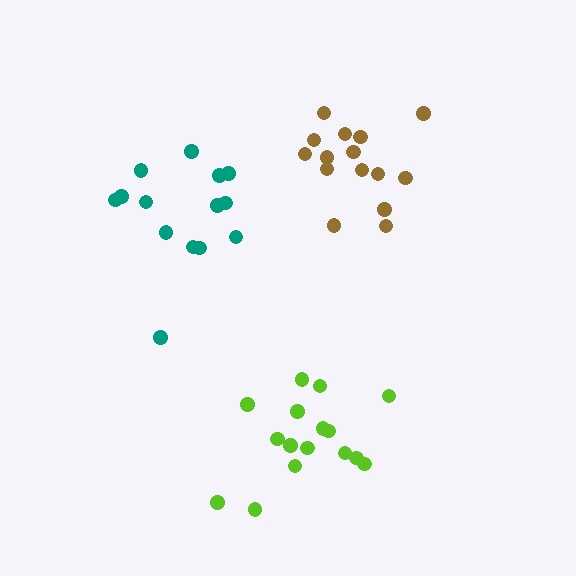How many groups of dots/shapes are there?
There are 3 groups.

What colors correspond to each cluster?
The clusters are colored: brown, teal, lime.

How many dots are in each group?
Group 1: 15 dots, Group 2: 14 dots, Group 3: 16 dots (45 total).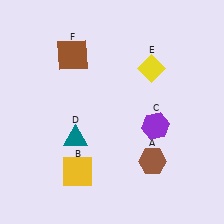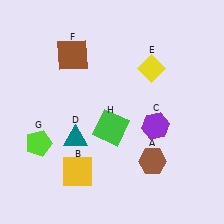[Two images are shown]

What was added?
A lime pentagon (G), a green square (H) were added in Image 2.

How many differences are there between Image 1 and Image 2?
There are 2 differences between the two images.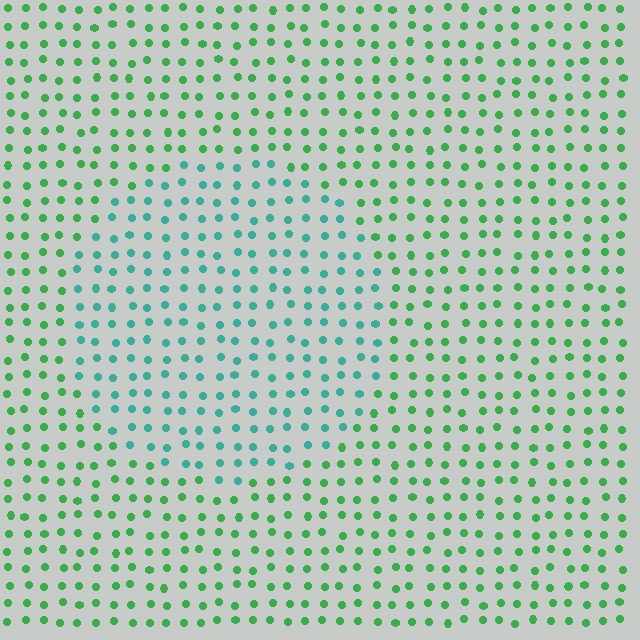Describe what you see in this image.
The image is filled with small green elements in a uniform arrangement. A circle-shaped region is visible where the elements are tinted to a slightly different hue, forming a subtle color boundary.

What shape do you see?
I see a circle.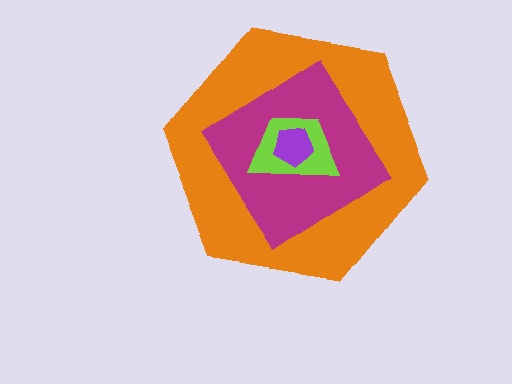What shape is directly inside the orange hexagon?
The magenta diamond.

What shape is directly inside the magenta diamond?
The lime trapezoid.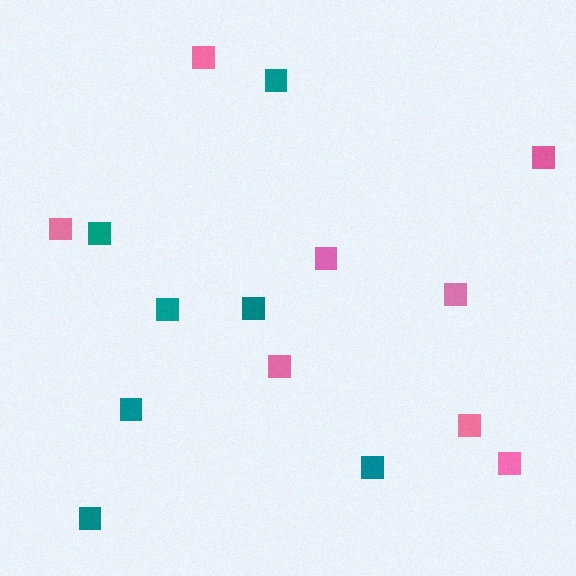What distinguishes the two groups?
There are 2 groups: one group of teal squares (7) and one group of pink squares (8).